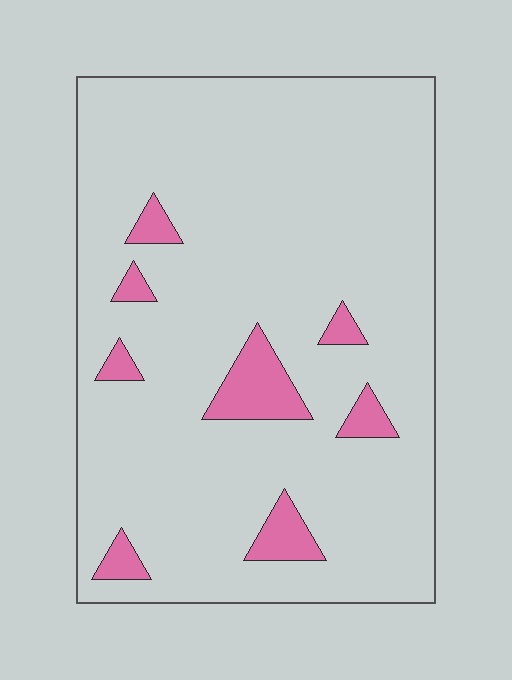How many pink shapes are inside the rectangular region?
8.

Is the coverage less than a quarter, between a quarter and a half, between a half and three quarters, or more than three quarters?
Less than a quarter.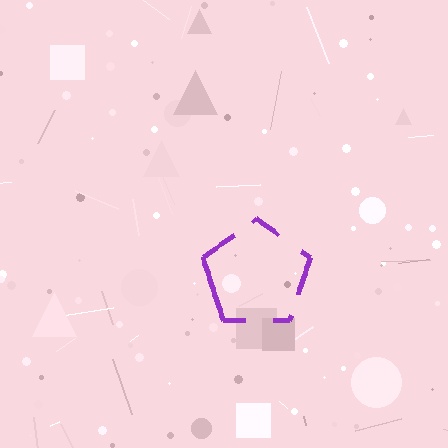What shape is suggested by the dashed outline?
The dashed outline suggests a pentagon.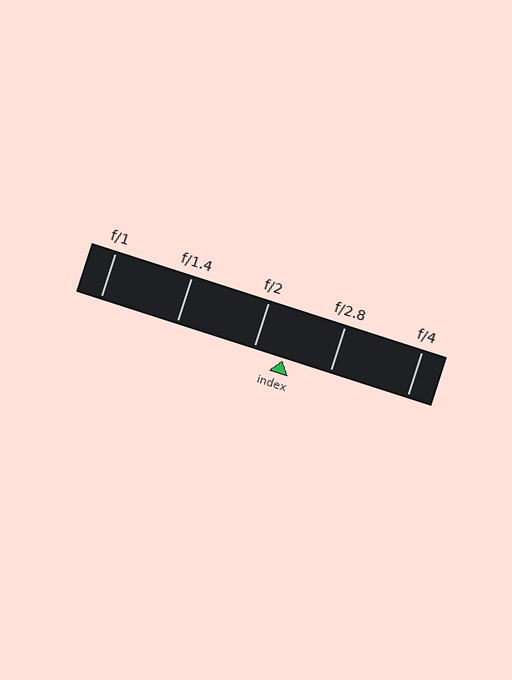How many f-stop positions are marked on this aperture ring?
There are 5 f-stop positions marked.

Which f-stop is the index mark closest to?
The index mark is closest to f/2.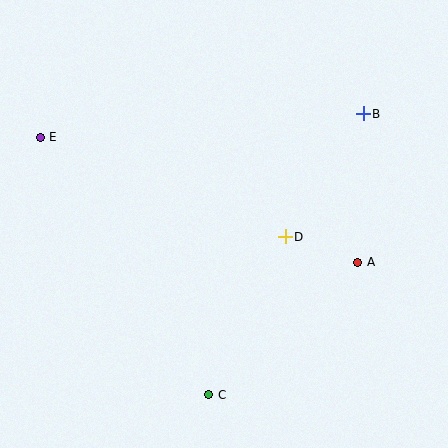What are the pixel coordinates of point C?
Point C is at (209, 395).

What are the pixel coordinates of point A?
Point A is at (358, 262).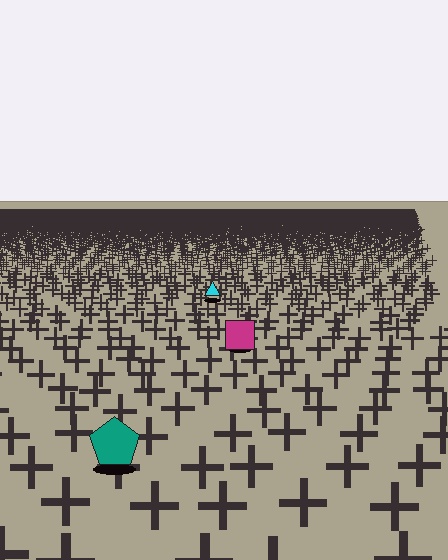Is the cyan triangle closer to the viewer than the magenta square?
No. The magenta square is closer — you can tell from the texture gradient: the ground texture is coarser near it.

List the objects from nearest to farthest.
From nearest to farthest: the teal pentagon, the magenta square, the cyan triangle.